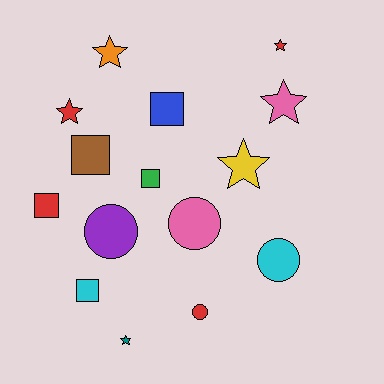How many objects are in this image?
There are 15 objects.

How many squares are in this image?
There are 5 squares.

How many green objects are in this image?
There is 1 green object.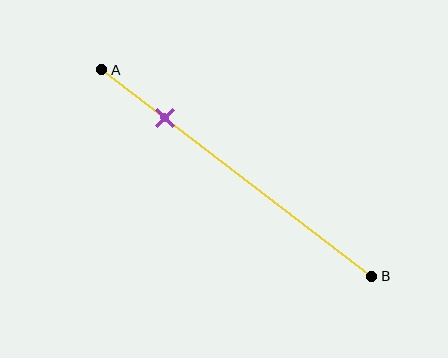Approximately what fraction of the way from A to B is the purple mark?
The purple mark is approximately 25% of the way from A to B.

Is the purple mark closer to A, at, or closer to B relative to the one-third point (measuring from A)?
The purple mark is closer to point A than the one-third point of segment AB.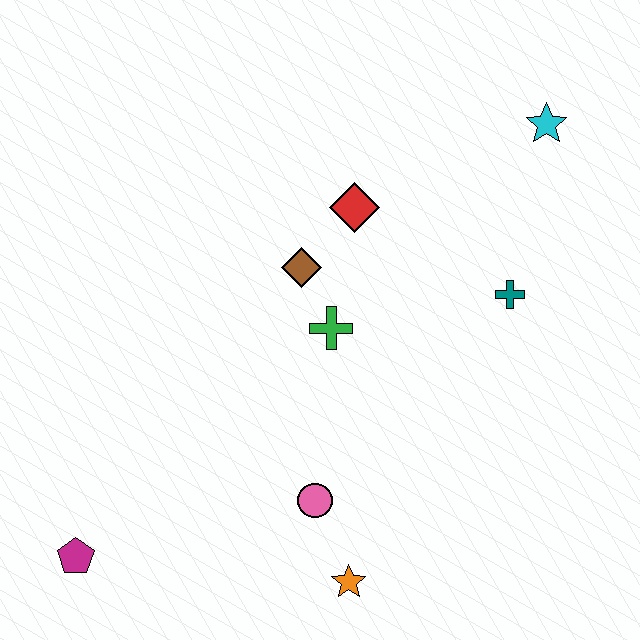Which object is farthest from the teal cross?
The magenta pentagon is farthest from the teal cross.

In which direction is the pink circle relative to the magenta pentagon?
The pink circle is to the right of the magenta pentagon.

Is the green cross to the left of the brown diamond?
No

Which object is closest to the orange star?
The pink circle is closest to the orange star.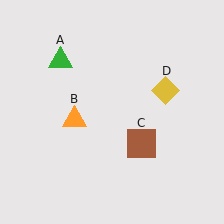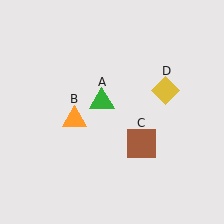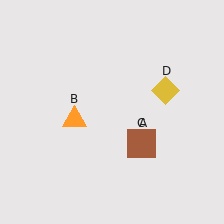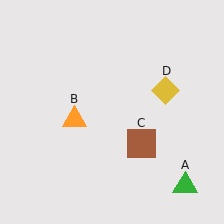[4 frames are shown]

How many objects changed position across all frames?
1 object changed position: green triangle (object A).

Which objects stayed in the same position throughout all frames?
Orange triangle (object B) and brown square (object C) and yellow diamond (object D) remained stationary.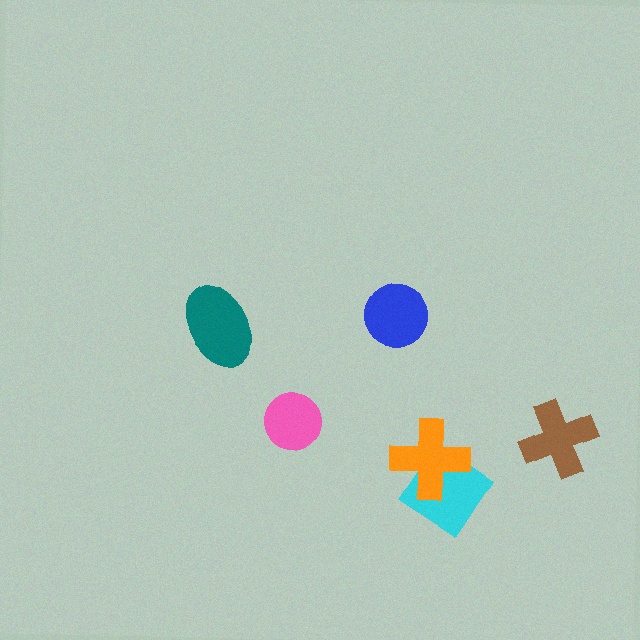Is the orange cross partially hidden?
No, no other shape covers it.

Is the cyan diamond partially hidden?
Yes, it is partially covered by another shape.